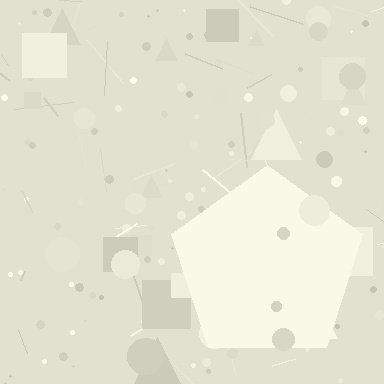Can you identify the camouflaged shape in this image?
The camouflaged shape is a pentagon.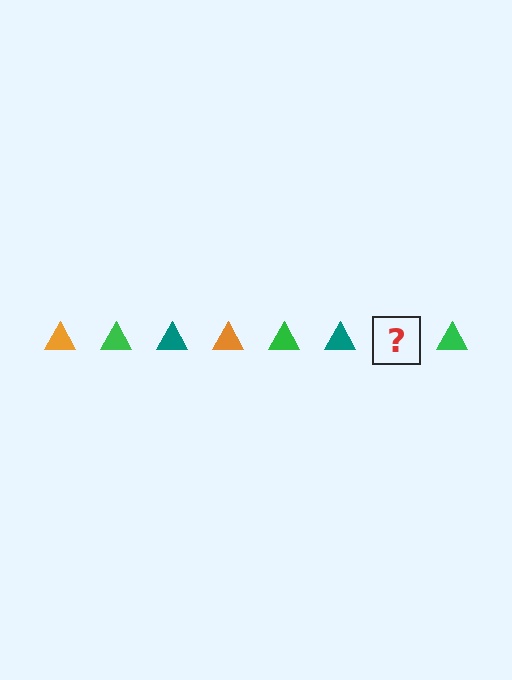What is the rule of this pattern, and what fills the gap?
The rule is that the pattern cycles through orange, green, teal triangles. The gap should be filled with an orange triangle.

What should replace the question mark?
The question mark should be replaced with an orange triangle.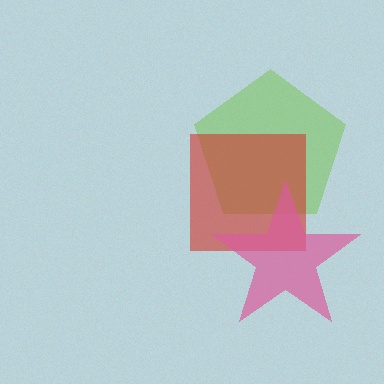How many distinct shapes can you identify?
There are 3 distinct shapes: a lime pentagon, a red square, a pink star.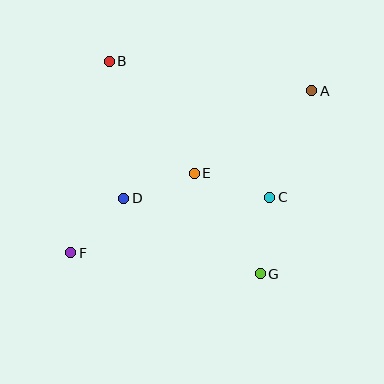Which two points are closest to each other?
Points D and E are closest to each other.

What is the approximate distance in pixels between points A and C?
The distance between A and C is approximately 115 pixels.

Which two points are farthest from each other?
Points A and F are farthest from each other.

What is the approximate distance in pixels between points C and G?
The distance between C and G is approximately 77 pixels.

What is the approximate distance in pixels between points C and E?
The distance between C and E is approximately 79 pixels.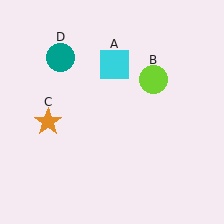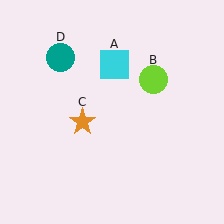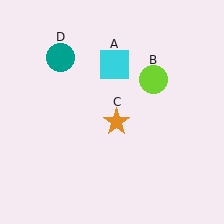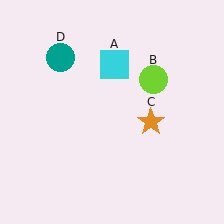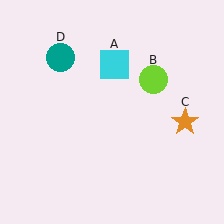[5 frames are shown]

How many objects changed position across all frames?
1 object changed position: orange star (object C).